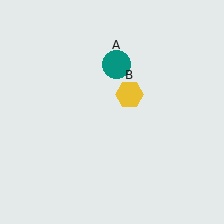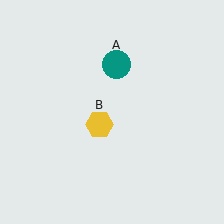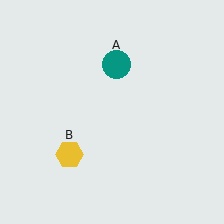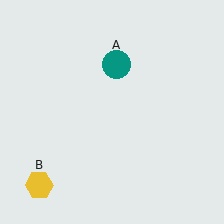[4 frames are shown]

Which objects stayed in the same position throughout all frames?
Teal circle (object A) remained stationary.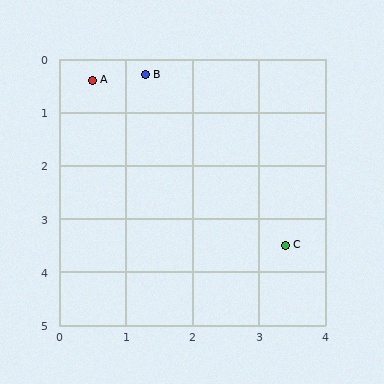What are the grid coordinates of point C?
Point C is at approximately (3.4, 3.5).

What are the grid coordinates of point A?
Point A is at approximately (0.5, 0.4).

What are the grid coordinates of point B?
Point B is at approximately (1.3, 0.3).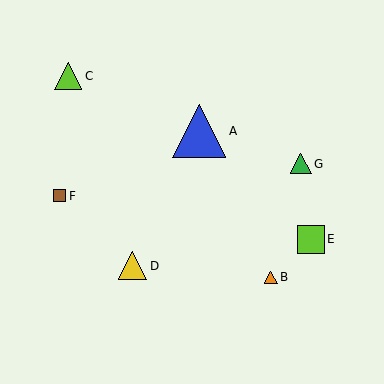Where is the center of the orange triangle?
The center of the orange triangle is at (271, 277).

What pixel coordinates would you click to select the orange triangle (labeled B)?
Click at (271, 277) to select the orange triangle B.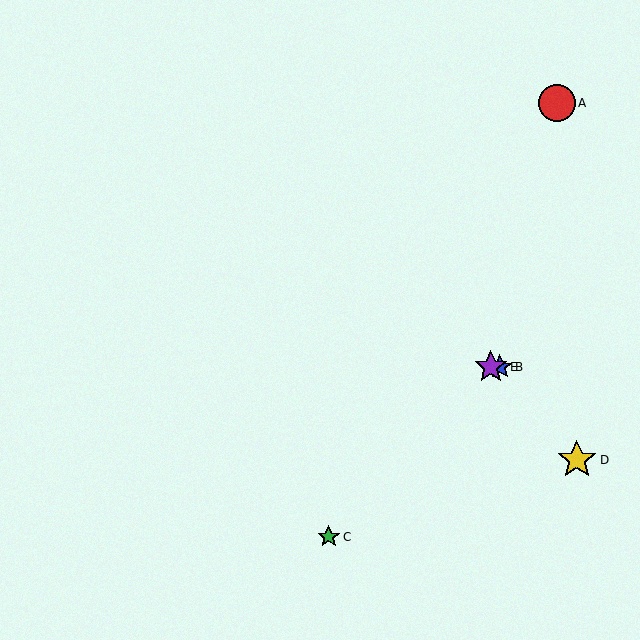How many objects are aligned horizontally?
2 objects (B, E) are aligned horizontally.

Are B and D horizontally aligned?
No, B is at y≈367 and D is at y≈460.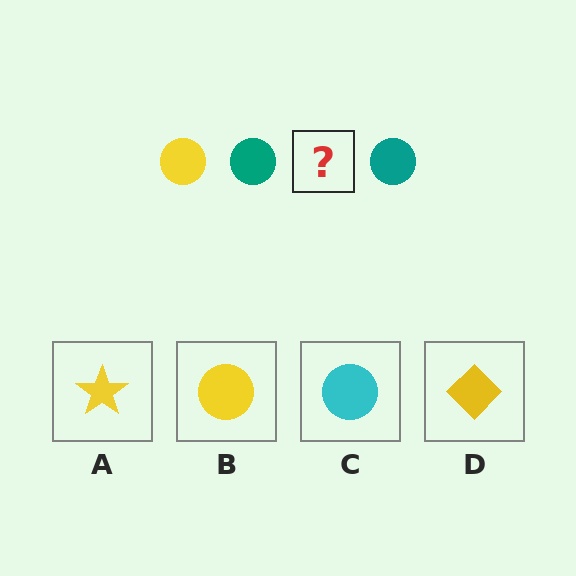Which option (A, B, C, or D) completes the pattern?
B.